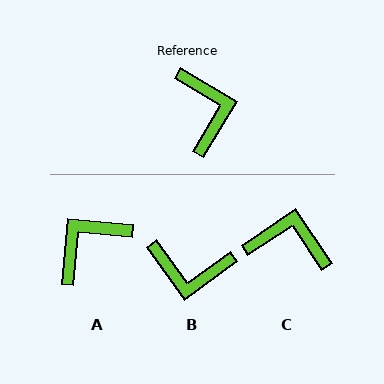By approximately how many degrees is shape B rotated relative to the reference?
Approximately 113 degrees clockwise.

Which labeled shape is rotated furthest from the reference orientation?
A, about 116 degrees away.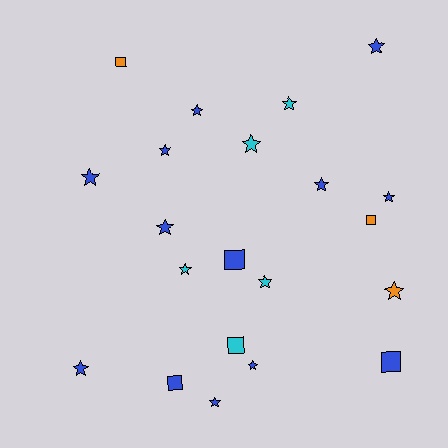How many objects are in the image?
There are 21 objects.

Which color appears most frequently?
Blue, with 13 objects.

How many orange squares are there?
There are 2 orange squares.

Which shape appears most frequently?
Star, with 15 objects.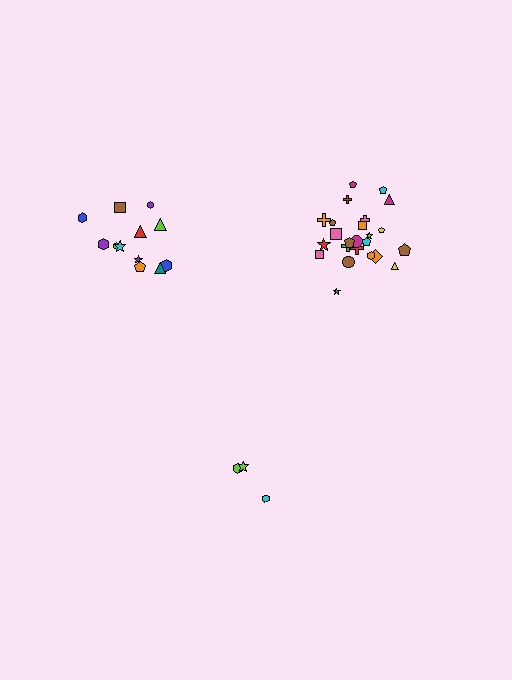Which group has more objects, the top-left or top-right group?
The top-right group.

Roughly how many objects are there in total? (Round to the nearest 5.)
Roughly 40 objects in total.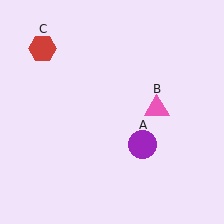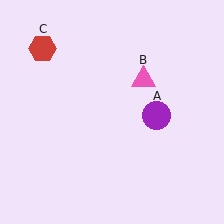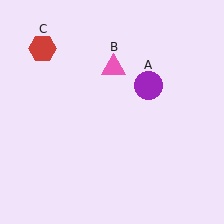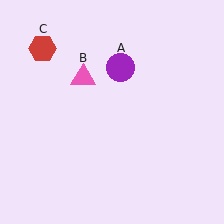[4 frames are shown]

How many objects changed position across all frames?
2 objects changed position: purple circle (object A), pink triangle (object B).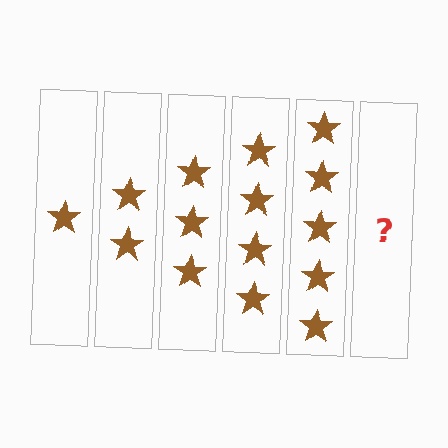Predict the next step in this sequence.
The next step is 6 stars.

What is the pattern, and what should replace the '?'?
The pattern is that each step adds one more star. The '?' should be 6 stars.